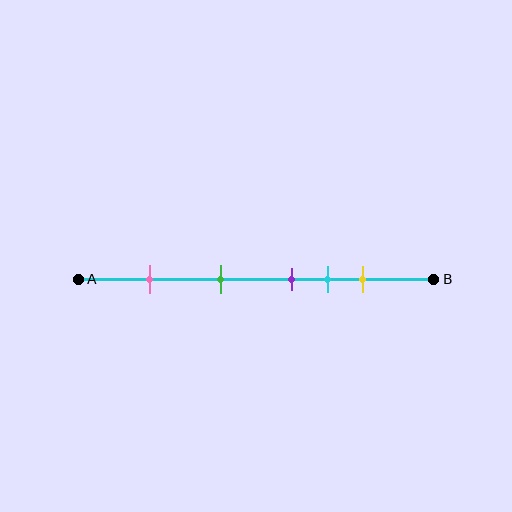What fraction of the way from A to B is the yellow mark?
The yellow mark is approximately 80% (0.8) of the way from A to B.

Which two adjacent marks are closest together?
The purple and cyan marks are the closest adjacent pair.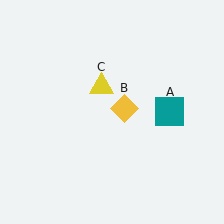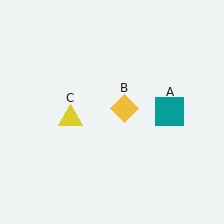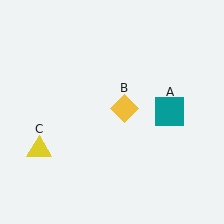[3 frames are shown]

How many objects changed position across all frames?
1 object changed position: yellow triangle (object C).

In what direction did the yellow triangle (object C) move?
The yellow triangle (object C) moved down and to the left.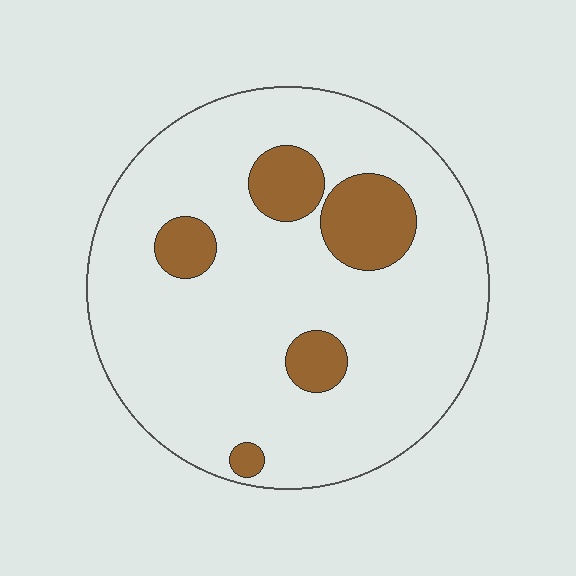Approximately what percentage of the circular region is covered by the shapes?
Approximately 15%.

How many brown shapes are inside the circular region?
5.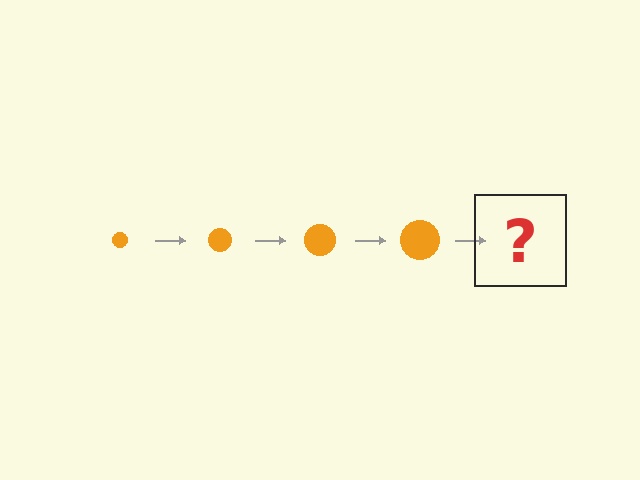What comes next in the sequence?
The next element should be an orange circle, larger than the previous one.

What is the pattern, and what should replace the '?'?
The pattern is that the circle gets progressively larger each step. The '?' should be an orange circle, larger than the previous one.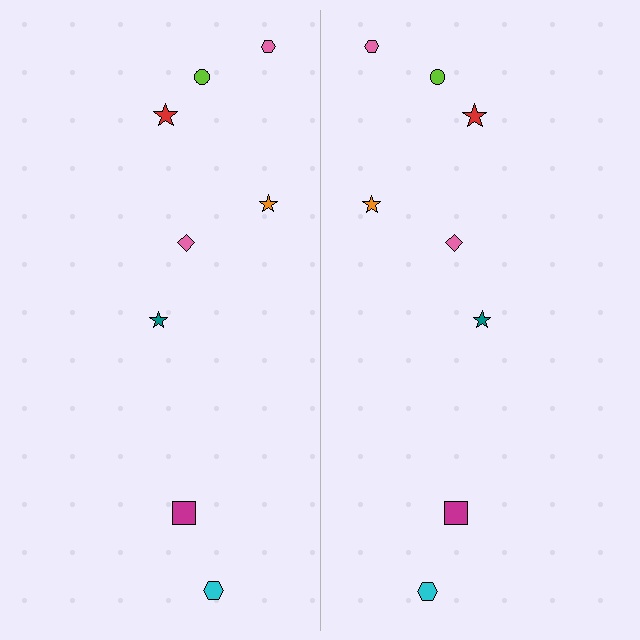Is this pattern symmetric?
Yes, this pattern has bilateral (reflection) symmetry.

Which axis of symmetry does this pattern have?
The pattern has a vertical axis of symmetry running through the center of the image.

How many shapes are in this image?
There are 16 shapes in this image.